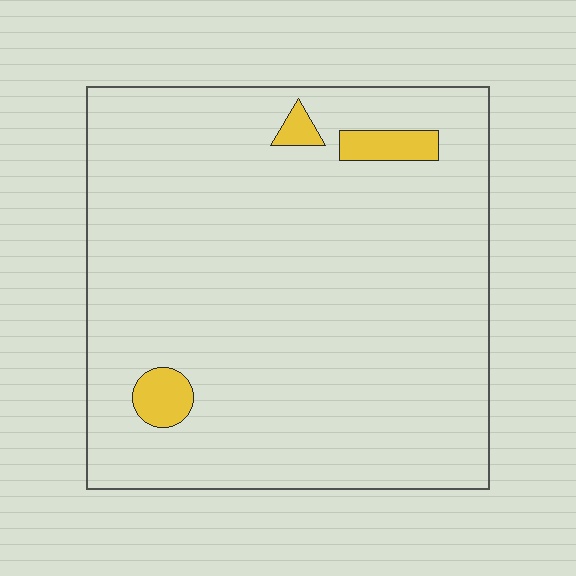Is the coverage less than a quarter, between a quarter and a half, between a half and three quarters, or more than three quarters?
Less than a quarter.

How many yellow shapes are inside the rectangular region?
3.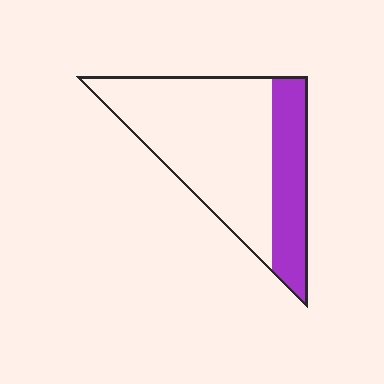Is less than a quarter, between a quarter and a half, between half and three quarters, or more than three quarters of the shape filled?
Between a quarter and a half.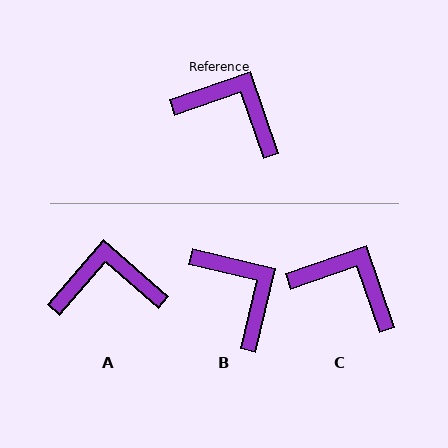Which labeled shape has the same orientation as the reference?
C.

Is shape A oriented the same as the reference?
No, it is off by about 30 degrees.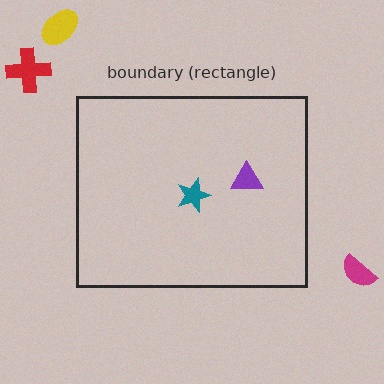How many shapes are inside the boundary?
2 inside, 3 outside.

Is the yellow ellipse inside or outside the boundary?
Outside.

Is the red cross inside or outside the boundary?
Outside.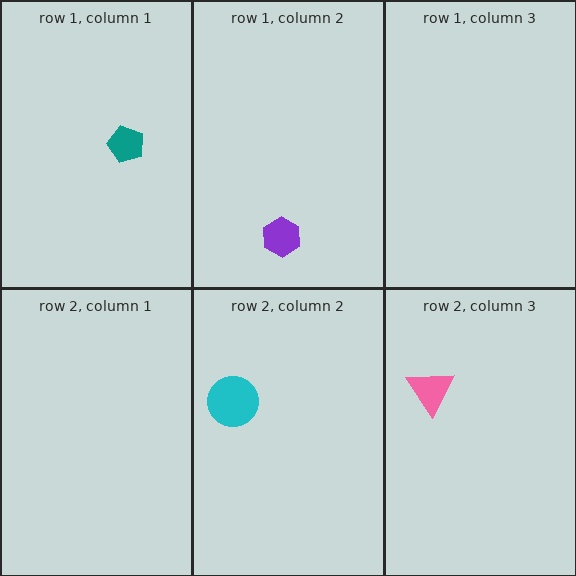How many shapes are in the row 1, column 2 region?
1.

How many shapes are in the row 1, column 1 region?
1.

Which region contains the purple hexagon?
The row 1, column 2 region.